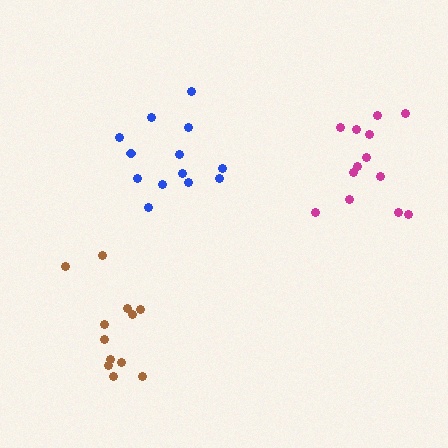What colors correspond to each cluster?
The clusters are colored: blue, brown, magenta.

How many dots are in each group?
Group 1: 13 dots, Group 2: 12 dots, Group 3: 13 dots (38 total).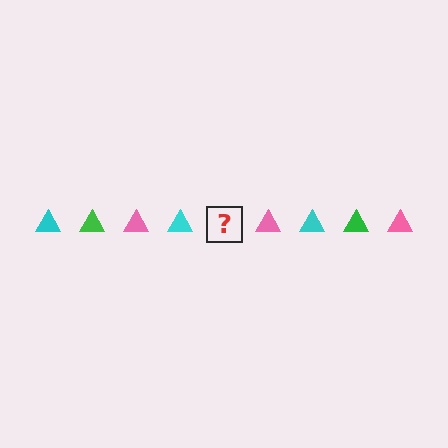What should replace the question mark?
The question mark should be replaced with a green triangle.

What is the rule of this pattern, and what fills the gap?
The rule is that the pattern cycles through cyan, green, pink triangles. The gap should be filled with a green triangle.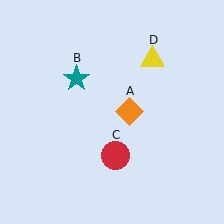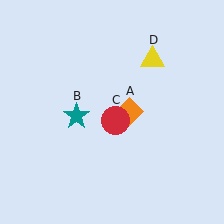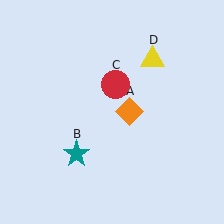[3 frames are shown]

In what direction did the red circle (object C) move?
The red circle (object C) moved up.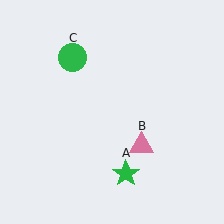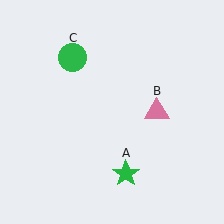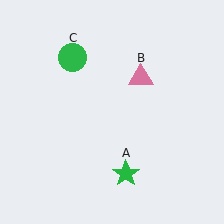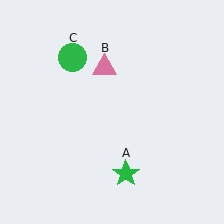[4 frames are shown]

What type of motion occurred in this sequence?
The pink triangle (object B) rotated counterclockwise around the center of the scene.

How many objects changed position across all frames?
1 object changed position: pink triangle (object B).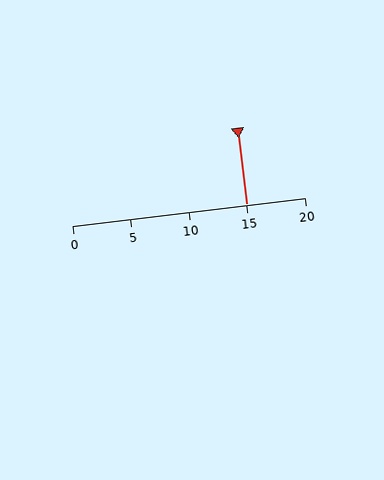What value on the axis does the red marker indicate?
The marker indicates approximately 15.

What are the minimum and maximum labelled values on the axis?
The axis runs from 0 to 20.